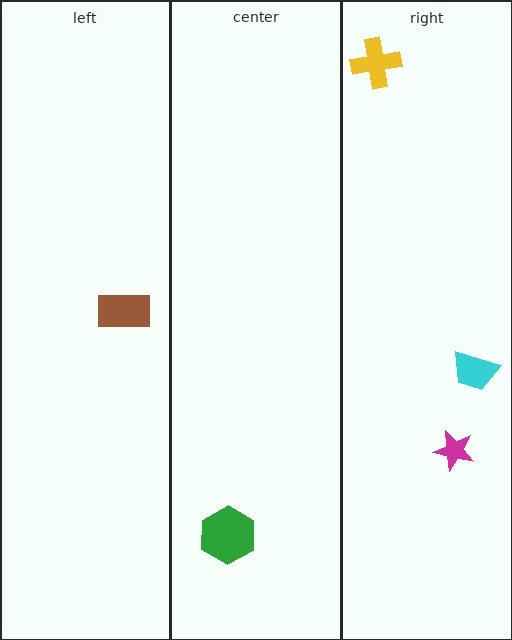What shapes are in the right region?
The cyan trapezoid, the yellow cross, the magenta star.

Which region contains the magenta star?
The right region.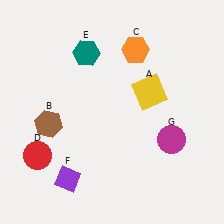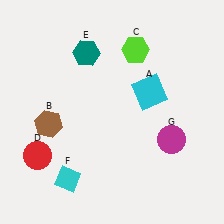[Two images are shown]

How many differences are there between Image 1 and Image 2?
There are 3 differences between the two images.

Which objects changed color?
A changed from yellow to cyan. C changed from orange to lime. F changed from purple to cyan.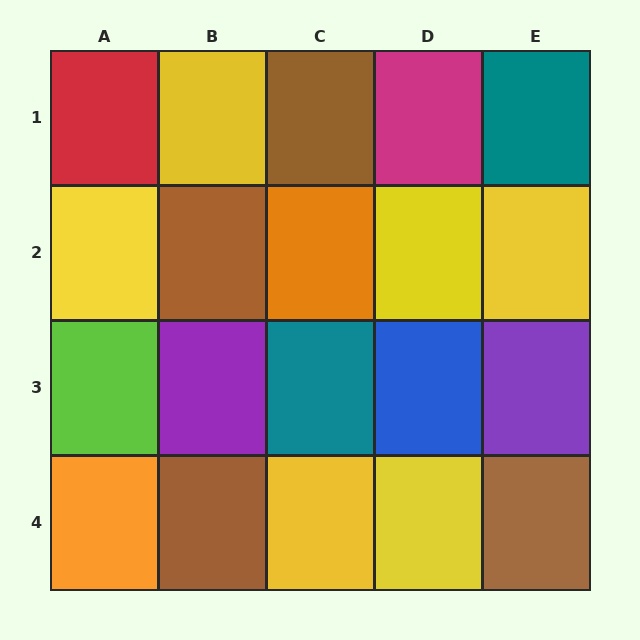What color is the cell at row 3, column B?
Purple.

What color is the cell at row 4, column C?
Yellow.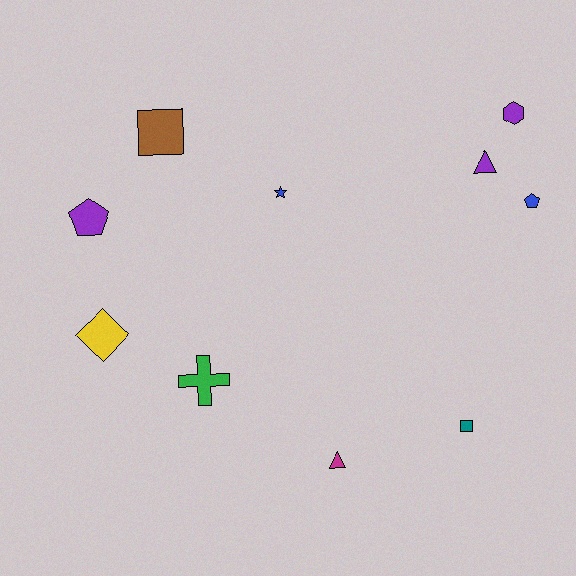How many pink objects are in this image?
There are no pink objects.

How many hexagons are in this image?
There is 1 hexagon.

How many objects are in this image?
There are 10 objects.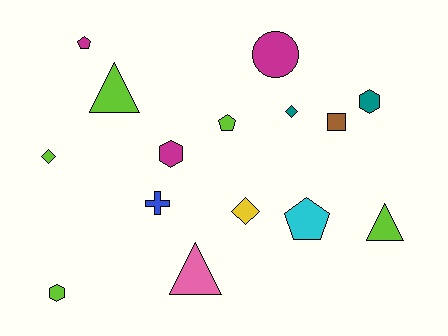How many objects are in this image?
There are 15 objects.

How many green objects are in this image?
There are no green objects.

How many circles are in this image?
There is 1 circle.